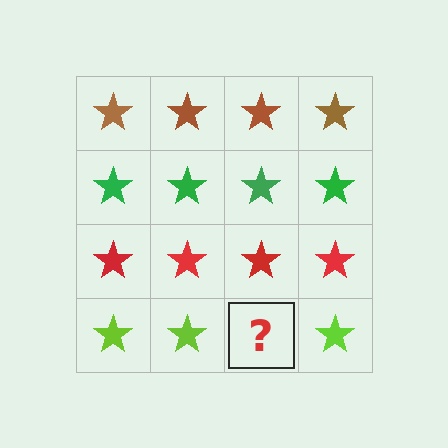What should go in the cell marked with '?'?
The missing cell should contain a lime star.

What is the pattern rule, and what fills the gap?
The rule is that each row has a consistent color. The gap should be filled with a lime star.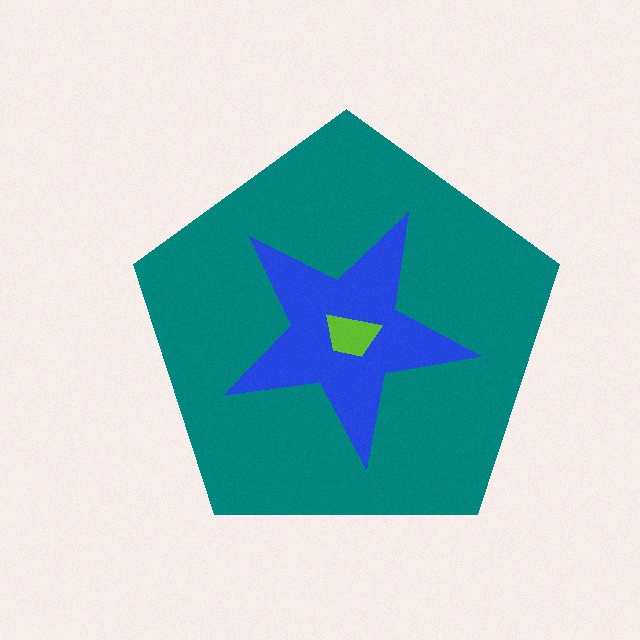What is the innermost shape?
The lime trapezoid.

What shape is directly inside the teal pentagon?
The blue star.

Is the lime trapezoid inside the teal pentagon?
Yes.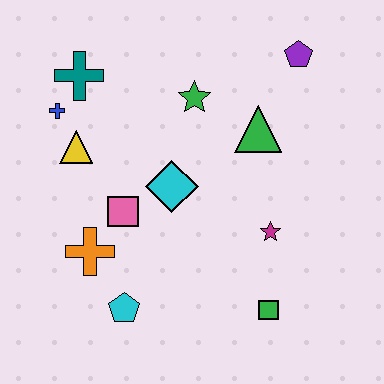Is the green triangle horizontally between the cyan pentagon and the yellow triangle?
No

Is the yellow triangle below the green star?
Yes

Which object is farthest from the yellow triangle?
The green square is farthest from the yellow triangle.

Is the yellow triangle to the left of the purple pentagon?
Yes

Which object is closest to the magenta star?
The green square is closest to the magenta star.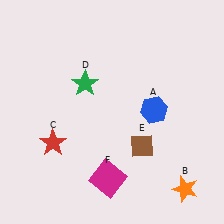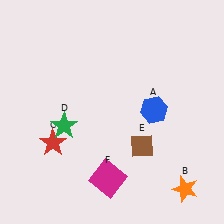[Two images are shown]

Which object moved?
The green star (D) moved down.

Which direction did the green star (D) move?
The green star (D) moved down.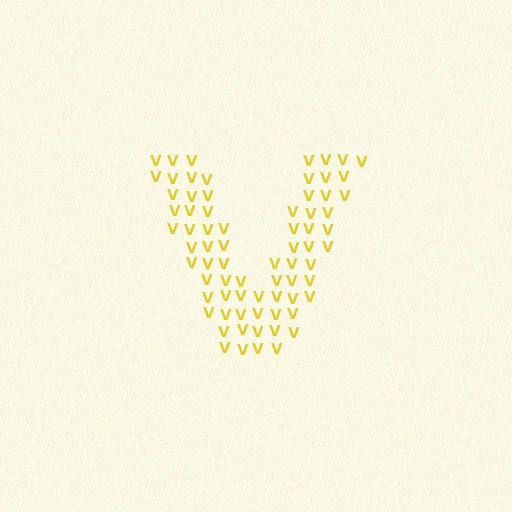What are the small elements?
The small elements are letter V's.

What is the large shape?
The large shape is the letter V.